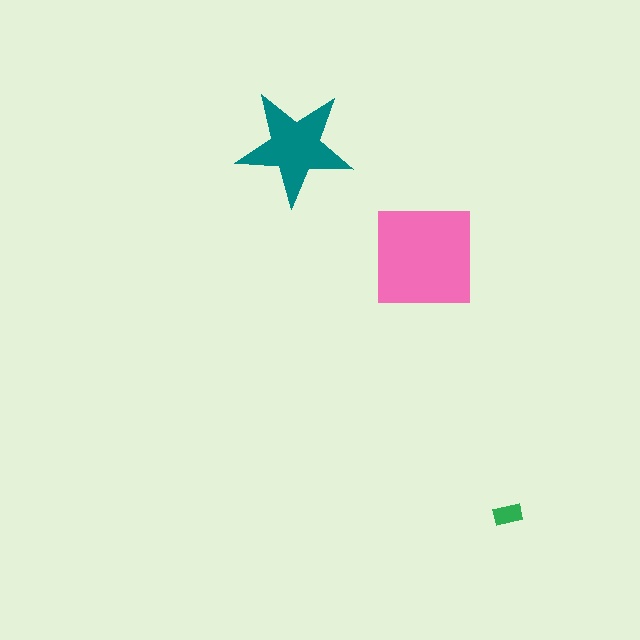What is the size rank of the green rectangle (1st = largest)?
3rd.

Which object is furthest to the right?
The green rectangle is rightmost.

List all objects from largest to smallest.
The pink square, the teal star, the green rectangle.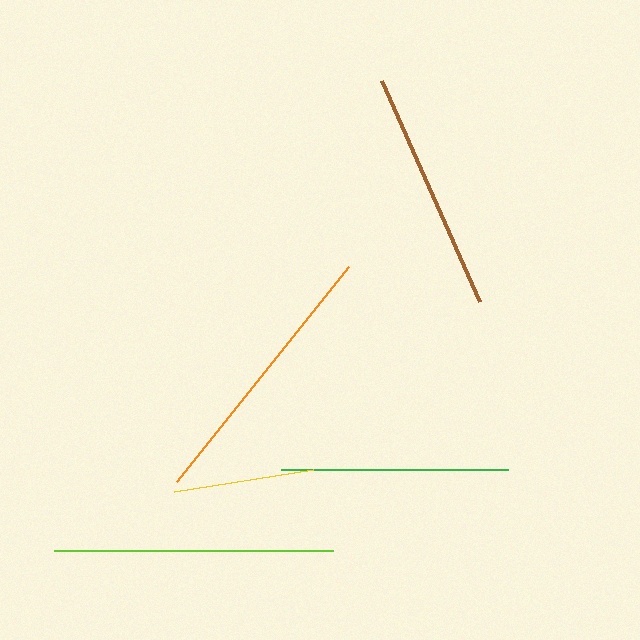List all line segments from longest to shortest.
From longest to shortest: lime, orange, brown, green, yellow.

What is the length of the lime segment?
The lime segment is approximately 280 pixels long.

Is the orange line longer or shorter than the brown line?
The orange line is longer than the brown line.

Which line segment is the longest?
The lime line is the longest at approximately 280 pixels.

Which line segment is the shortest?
The yellow line is the shortest at approximately 141 pixels.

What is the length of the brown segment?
The brown segment is approximately 242 pixels long.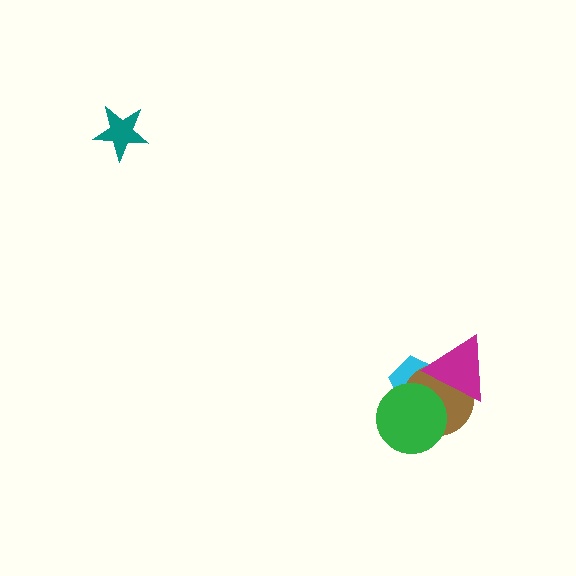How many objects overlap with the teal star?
0 objects overlap with the teal star.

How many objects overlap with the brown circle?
3 objects overlap with the brown circle.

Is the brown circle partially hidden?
Yes, it is partially covered by another shape.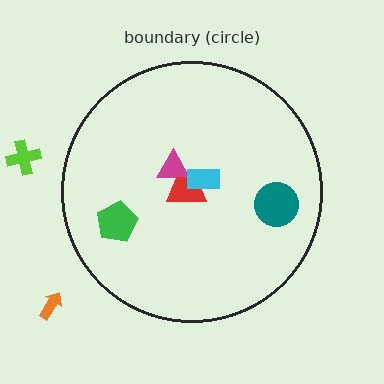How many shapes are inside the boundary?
5 inside, 2 outside.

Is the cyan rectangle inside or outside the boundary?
Inside.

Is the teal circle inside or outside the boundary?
Inside.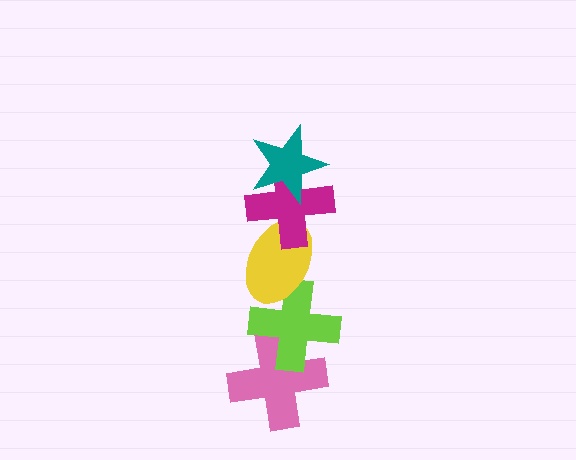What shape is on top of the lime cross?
The yellow ellipse is on top of the lime cross.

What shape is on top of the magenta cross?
The teal star is on top of the magenta cross.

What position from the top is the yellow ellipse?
The yellow ellipse is 3rd from the top.